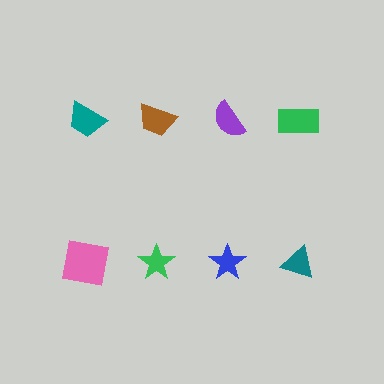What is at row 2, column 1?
A pink square.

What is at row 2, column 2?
A green star.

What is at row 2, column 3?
A blue star.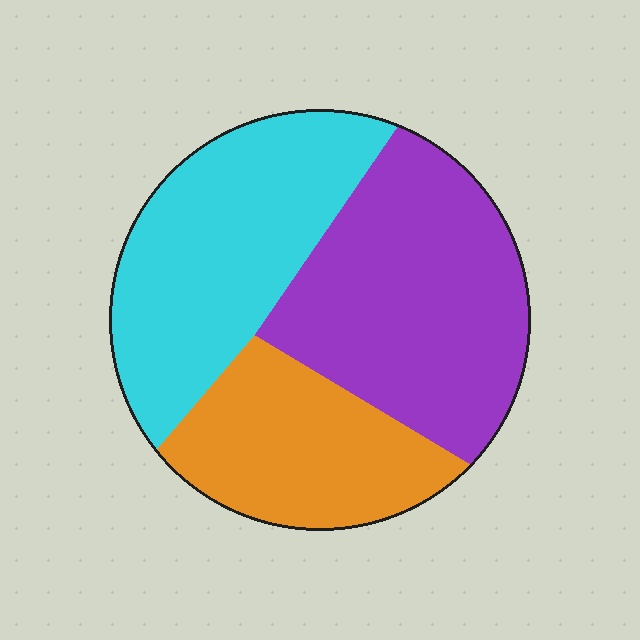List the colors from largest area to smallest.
From largest to smallest: purple, cyan, orange.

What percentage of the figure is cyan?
Cyan takes up about three eighths (3/8) of the figure.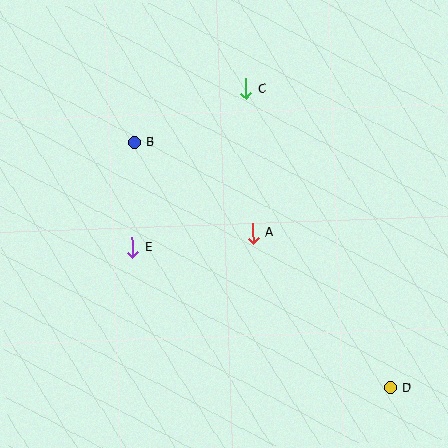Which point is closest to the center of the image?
Point A at (253, 233) is closest to the center.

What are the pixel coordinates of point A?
Point A is at (253, 233).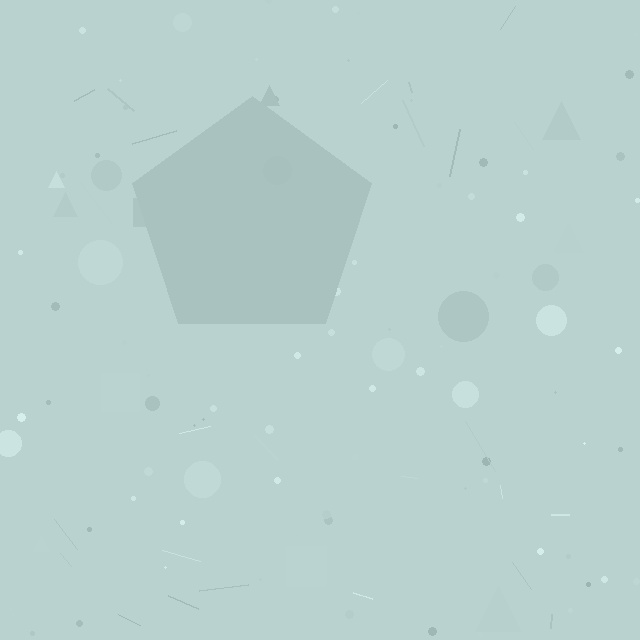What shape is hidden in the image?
A pentagon is hidden in the image.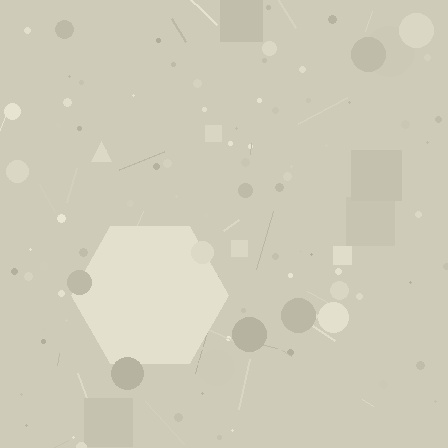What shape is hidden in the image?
A hexagon is hidden in the image.